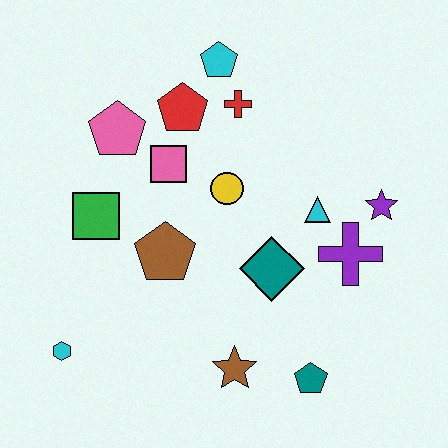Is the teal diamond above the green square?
No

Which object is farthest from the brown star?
The cyan pentagon is farthest from the brown star.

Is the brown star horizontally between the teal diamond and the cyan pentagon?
Yes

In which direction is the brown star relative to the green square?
The brown star is below the green square.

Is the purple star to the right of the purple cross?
Yes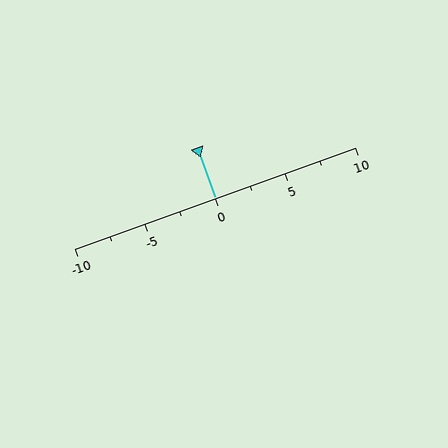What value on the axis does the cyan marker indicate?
The marker indicates approximately 0.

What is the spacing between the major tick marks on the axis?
The major ticks are spaced 5 apart.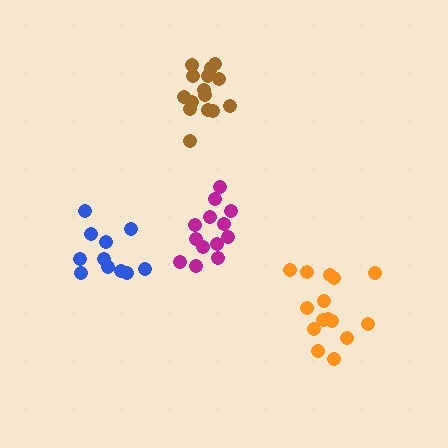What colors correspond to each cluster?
The clusters are colored: orange, magenta, blue, brown.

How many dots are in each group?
Group 1: 15 dots, Group 2: 13 dots, Group 3: 11 dots, Group 4: 15 dots (54 total).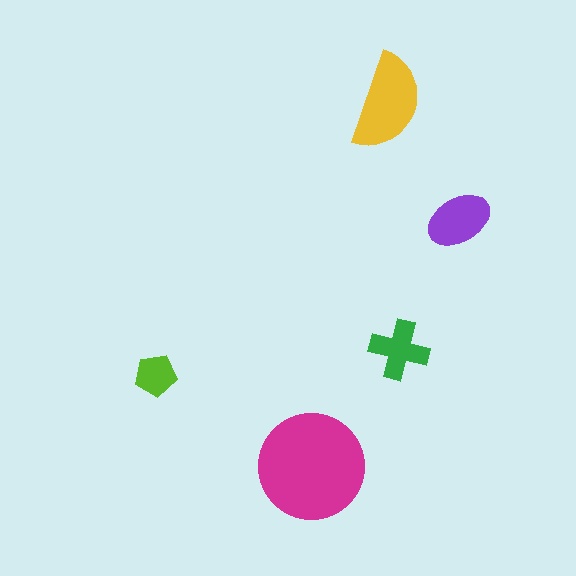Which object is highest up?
The yellow semicircle is topmost.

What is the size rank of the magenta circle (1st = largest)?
1st.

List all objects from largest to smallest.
The magenta circle, the yellow semicircle, the purple ellipse, the green cross, the lime pentagon.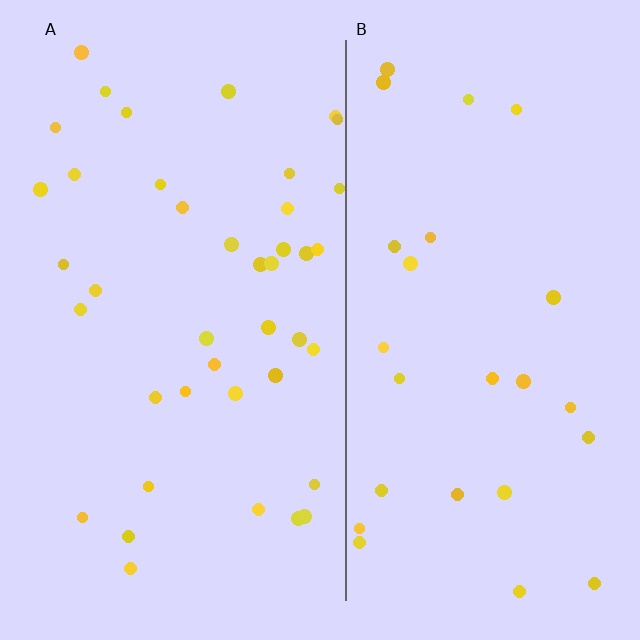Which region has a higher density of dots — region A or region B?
A (the left).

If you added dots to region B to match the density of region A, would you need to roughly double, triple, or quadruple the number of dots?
Approximately double.